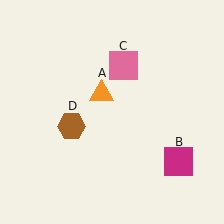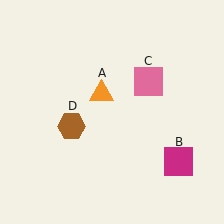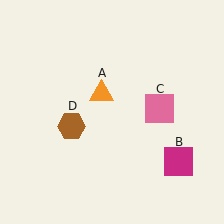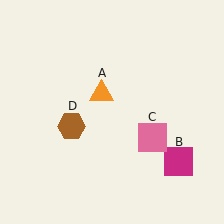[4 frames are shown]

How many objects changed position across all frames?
1 object changed position: pink square (object C).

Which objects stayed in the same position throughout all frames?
Orange triangle (object A) and magenta square (object B) and brown hexagon (object D) remained stationary.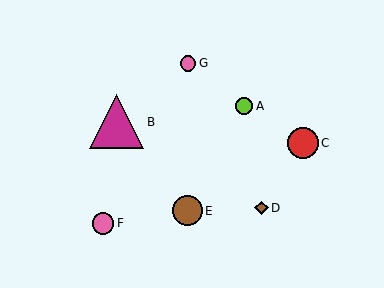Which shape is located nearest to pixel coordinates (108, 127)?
The magenta triangle (labeled B) at (117, 122) is nearest to that location.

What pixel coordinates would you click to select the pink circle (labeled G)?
Click at (188, 63) to select the pink circle G.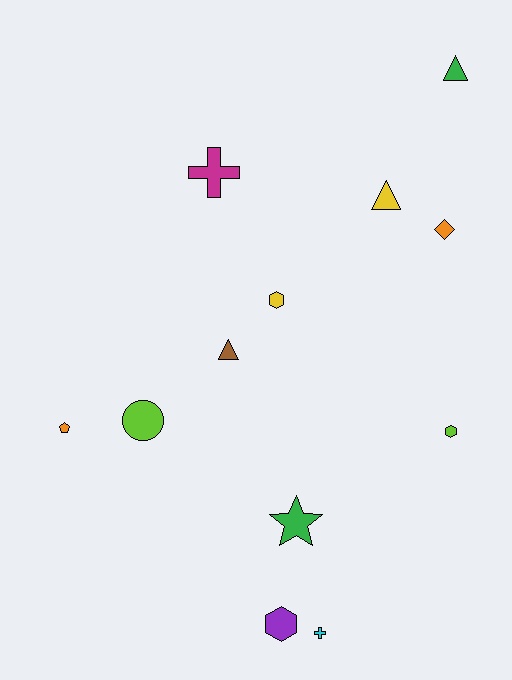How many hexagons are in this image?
There are 3 hexagons.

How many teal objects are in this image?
There are no teal objects.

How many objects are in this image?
There are 12 objects.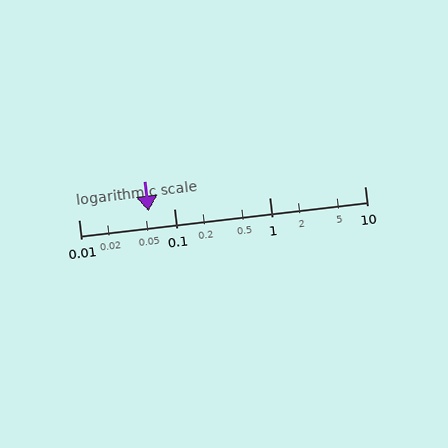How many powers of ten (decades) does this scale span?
The scale spans 3 decades, from 0.01 to 10.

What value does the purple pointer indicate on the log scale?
The pointer indicates approximately 0.054.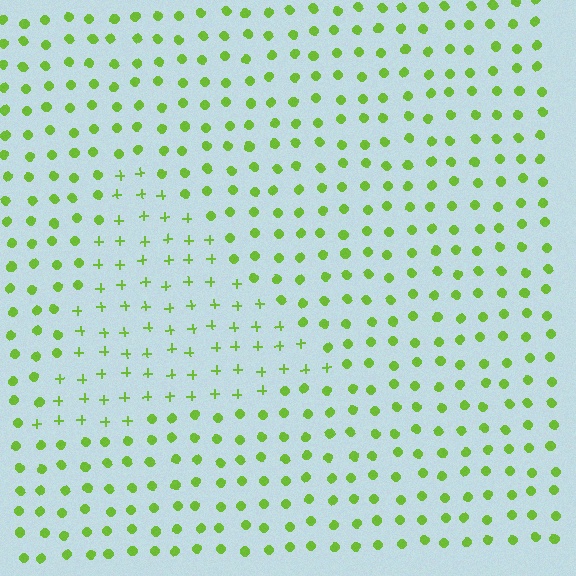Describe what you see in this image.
The image is filled with small lime elements arranged in a uniform grid. A triangle-shaped region contains plus signs, while the surrounding area contains circles. The boundary is defined purely by the change in element shape.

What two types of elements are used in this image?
The image uses plus signs inside the triangle region and circles outside it.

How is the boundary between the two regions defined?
The boundary is defined by a change in element shape: plus signs inside vs. circles outside. All elements share the same color and spacing.